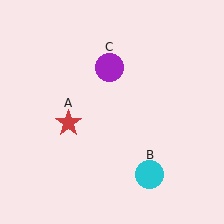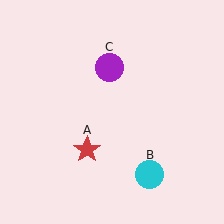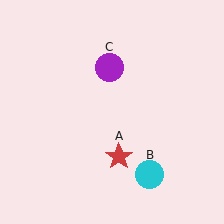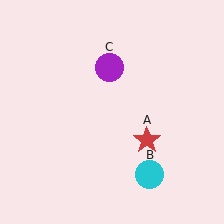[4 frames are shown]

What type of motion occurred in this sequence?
The red star (object A) rotated counterclockwise around the center of the scene.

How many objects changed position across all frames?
1 object changed position: red star (object A).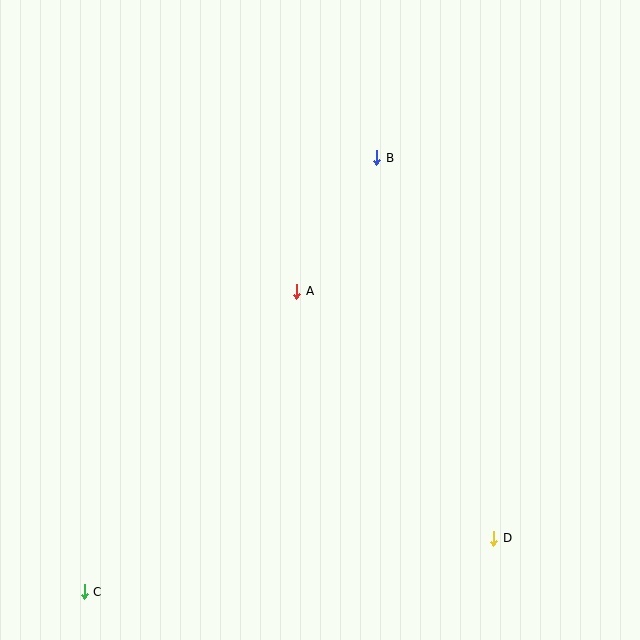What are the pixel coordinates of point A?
Point A is at (297, 291).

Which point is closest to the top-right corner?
Point B is closest to the top-right corner.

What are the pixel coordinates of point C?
Point C is at (84, 592).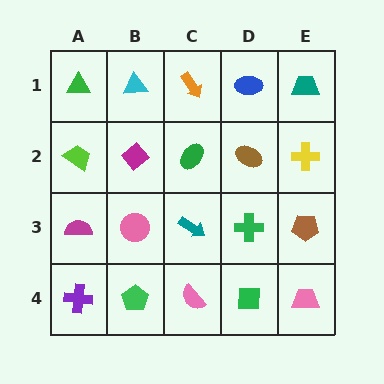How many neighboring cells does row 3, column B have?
4.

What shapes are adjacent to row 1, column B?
A magenta diamond (row 2, column B), a green triangle (row 1, column A), an orange arrow (row 1, column C).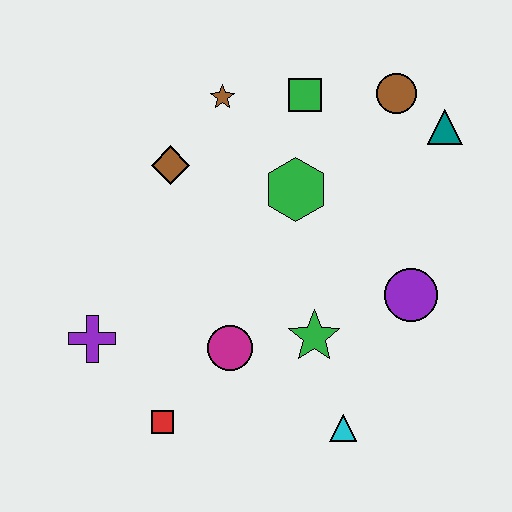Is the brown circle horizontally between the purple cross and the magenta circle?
No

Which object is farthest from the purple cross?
The teal triangle is farthest from the purple cross.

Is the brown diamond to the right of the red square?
Yes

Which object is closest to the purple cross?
The red square is closest to the purple cross.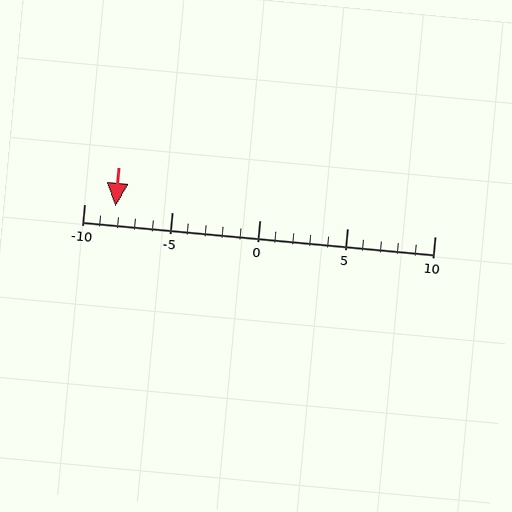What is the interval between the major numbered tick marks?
The major tick marks are spaced 5 units apart.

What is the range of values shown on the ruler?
The ruler shows values from -10 to 10.